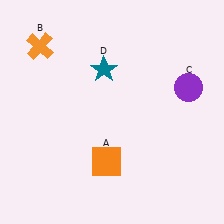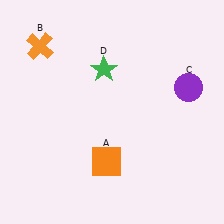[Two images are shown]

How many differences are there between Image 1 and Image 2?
There is 1 difference between the two images.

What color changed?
The star (D) changed from teal in Image 1 to green in Image 2.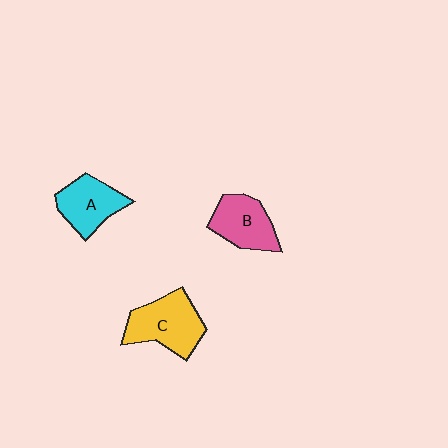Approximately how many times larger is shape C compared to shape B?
Approximately 1.2 times.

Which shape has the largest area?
Shape C (yellow).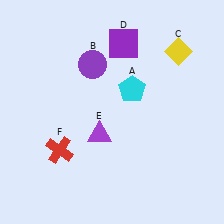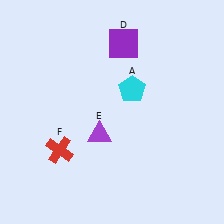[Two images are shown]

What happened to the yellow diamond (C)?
The yellow diamond (C) was removed in Image 2. It was in the top-right area of Image 1.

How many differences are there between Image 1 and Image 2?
There are 2 differences between the two images.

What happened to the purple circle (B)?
The purple circle (B) was removed in Image 2. It was in the top-left area of Image 1.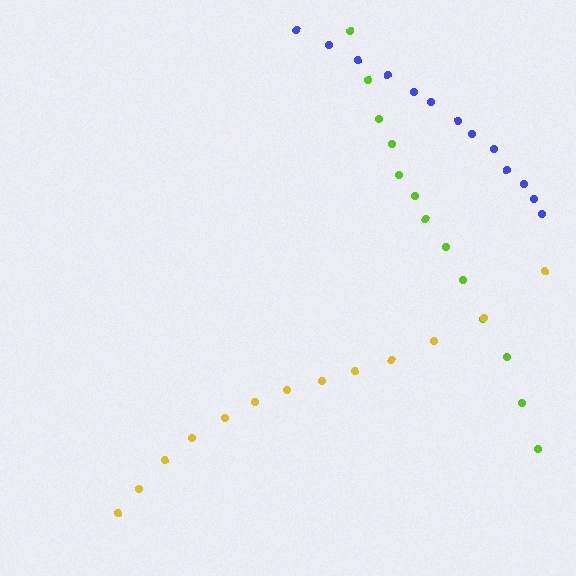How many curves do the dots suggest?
There are 3 distinct paths.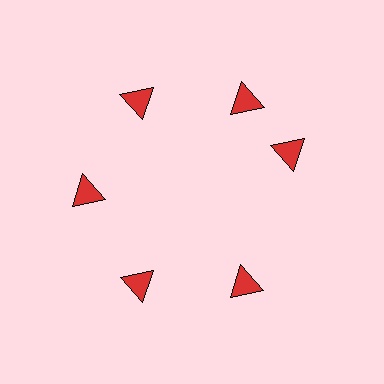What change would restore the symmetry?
The symmetry would be restored by rotating it back into even spacing with its neighbors so that all 6 triangles sit at equal angles and equal distance from the center.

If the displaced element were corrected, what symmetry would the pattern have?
It would have 6-fold rotational symmetry — the pattern would map onto itself every 60 degrees.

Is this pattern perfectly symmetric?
No. The 6 red triangles are arranged in a ring, but one element near the 3 o'clock position is rotated out of alignment along the ring, breaking the 6-fold rotational symmetry.